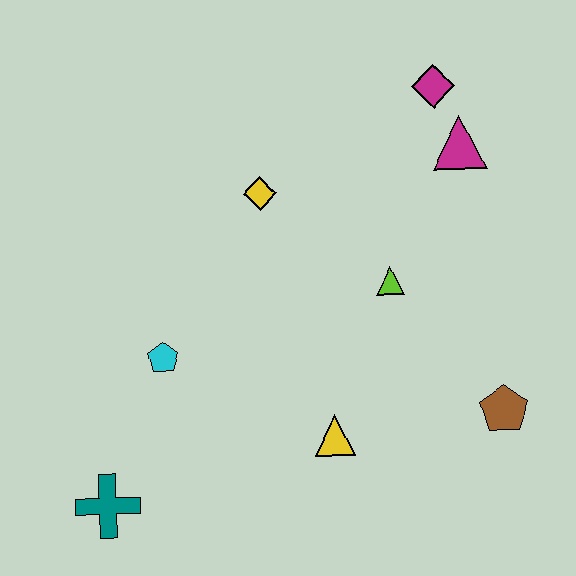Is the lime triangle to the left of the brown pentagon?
Yes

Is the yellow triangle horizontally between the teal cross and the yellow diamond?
No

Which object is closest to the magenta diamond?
The magenta triangle is closest to the magenta diamond.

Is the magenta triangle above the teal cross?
Yes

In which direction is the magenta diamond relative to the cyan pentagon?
The magenta diamond is to the right of the cyan pentagon.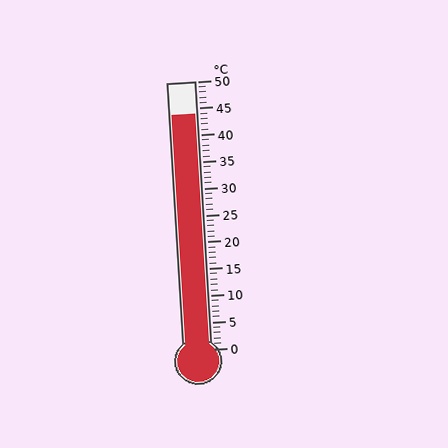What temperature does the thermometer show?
The thermometer shows approximately 44°C.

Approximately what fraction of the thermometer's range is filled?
The thermometer is filled to approximately 90% of its range.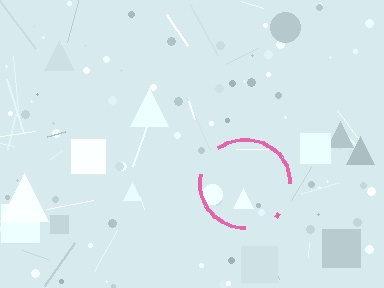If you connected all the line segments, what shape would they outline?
They would outline a circle.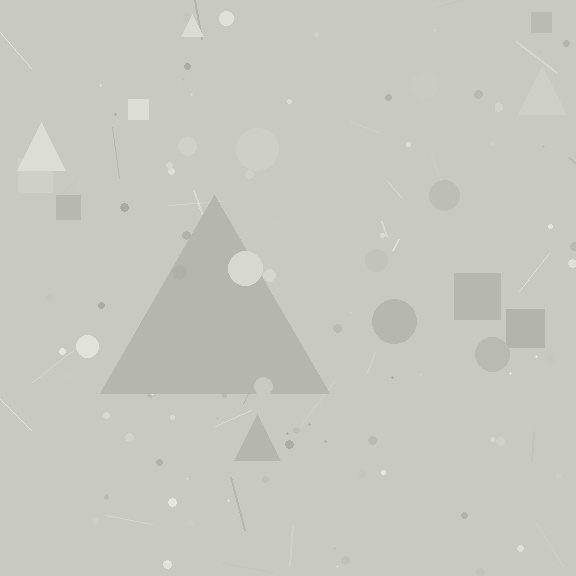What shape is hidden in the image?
A triangle is hidden in the image.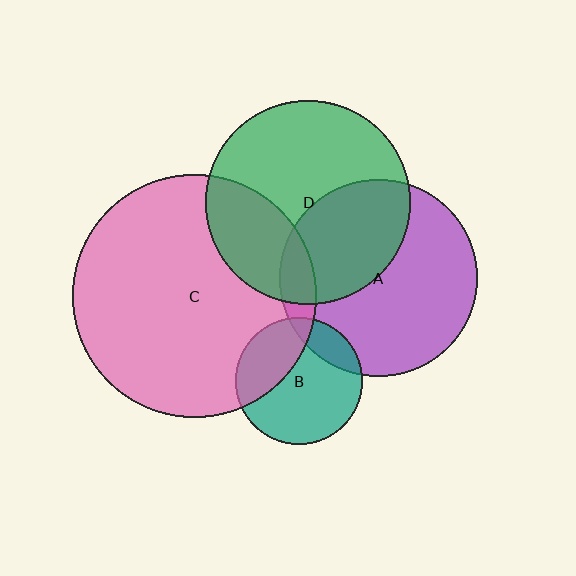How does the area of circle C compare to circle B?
Approximately 3.7 times.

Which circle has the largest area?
Circle C (pink).